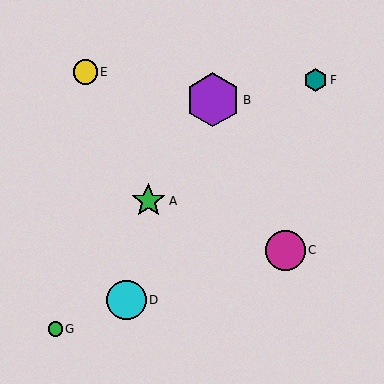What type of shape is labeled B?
Shape B is a purple hexagon.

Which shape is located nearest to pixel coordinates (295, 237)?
The magenta circle (labeled C) at (285, 250) is nearest to that location.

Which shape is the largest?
The purple hexagon (labeled B) is the largest.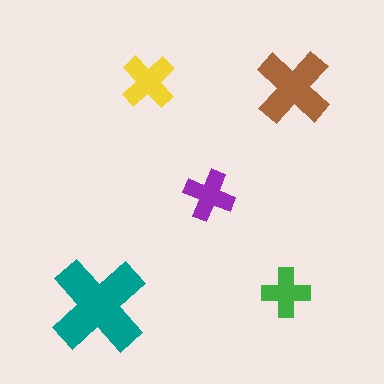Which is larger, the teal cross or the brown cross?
The teal one.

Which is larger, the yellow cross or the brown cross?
The brown one.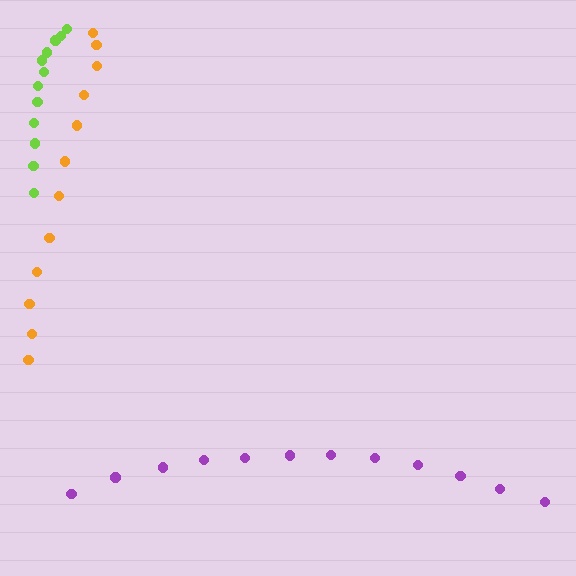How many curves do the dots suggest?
There are 3 distinct paths.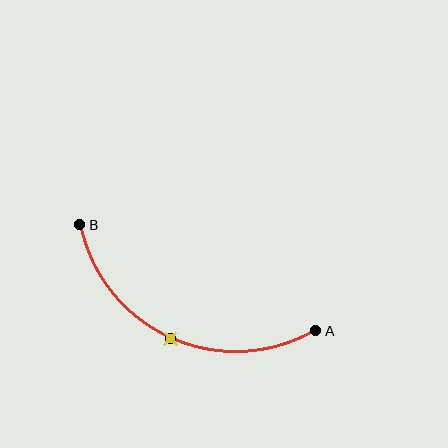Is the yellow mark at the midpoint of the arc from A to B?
Yes. The yellow mark lies on the arc at equal arc-length from both A and B — it is the arc midpoint.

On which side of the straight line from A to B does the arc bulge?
The arc bulges below the straight line connecting A and B.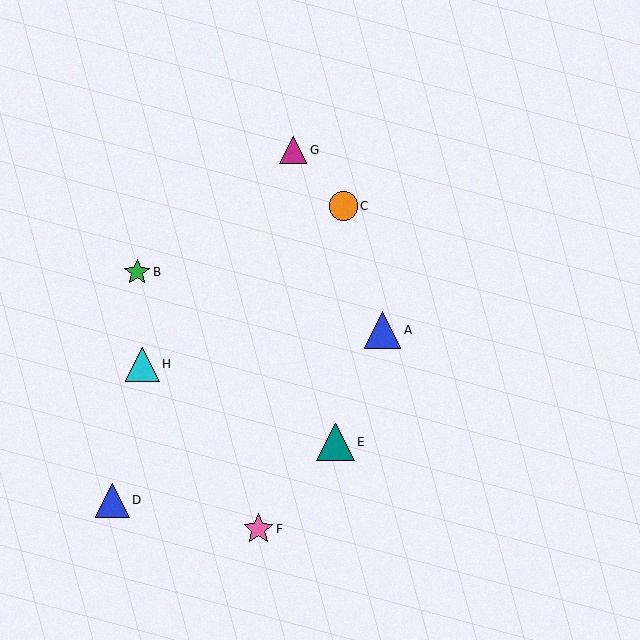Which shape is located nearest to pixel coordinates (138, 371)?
The cyan triangle (labeled H) at (142, 364) is nearest to that location.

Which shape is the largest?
The teal triangle (labeled E) is the largest.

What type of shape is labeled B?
Shape B is a green star.